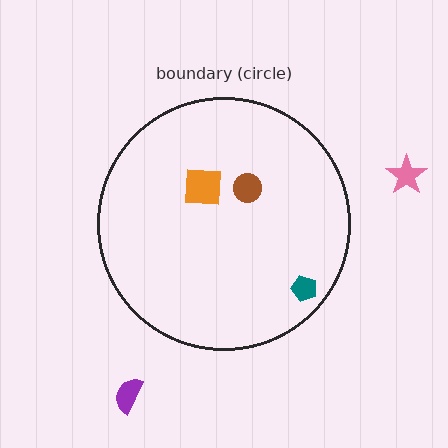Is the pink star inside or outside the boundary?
Outside.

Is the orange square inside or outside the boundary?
Inside.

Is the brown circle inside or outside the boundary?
Inside.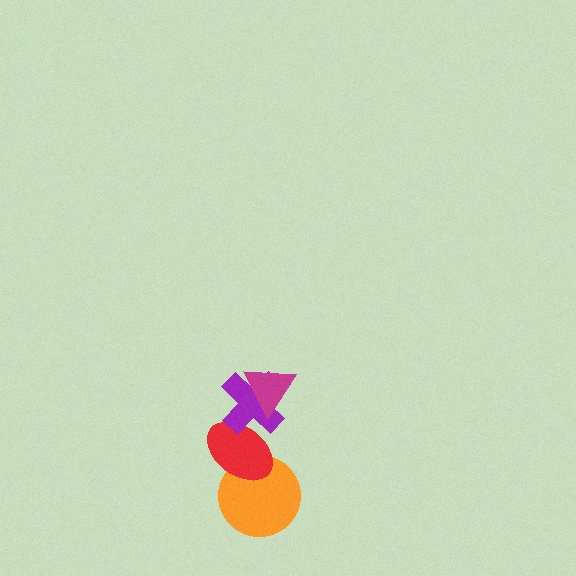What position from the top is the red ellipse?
The red ellipse is 3rd from the top.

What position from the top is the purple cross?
The purple cross is 2nd from the top.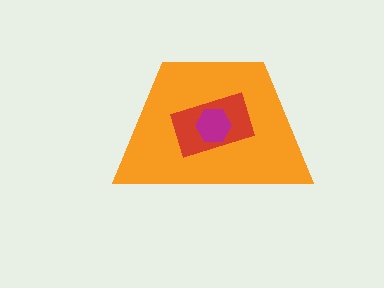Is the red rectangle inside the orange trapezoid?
Yes.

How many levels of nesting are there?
3.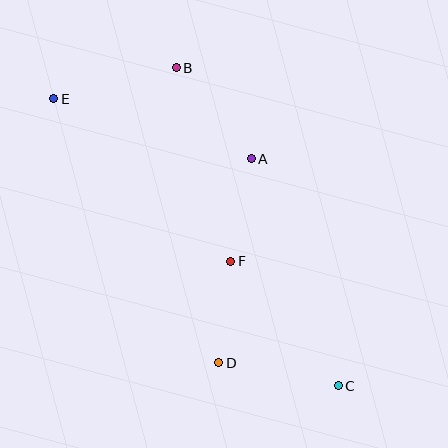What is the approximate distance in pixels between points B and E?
The distance between B and E is approximately 126 pixels.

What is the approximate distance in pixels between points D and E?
The distance between D and E is approximately 311 pixels.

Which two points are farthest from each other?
Points C and E are farthest from each other.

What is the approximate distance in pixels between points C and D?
The distance between C and D is approximately 122 pixels.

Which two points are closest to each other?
Points D and F are closest to each other.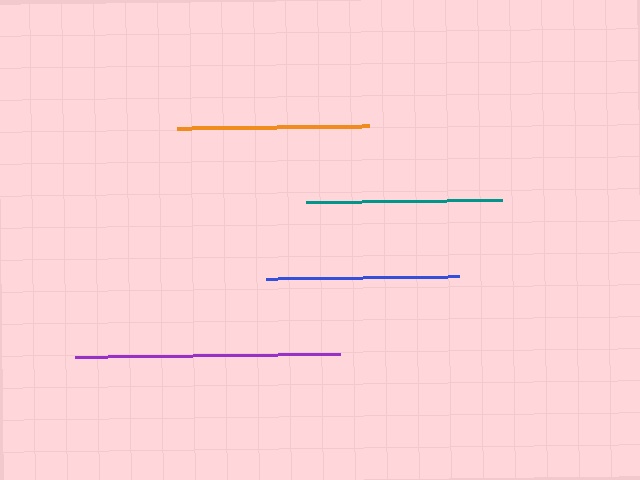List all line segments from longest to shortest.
From longest to shortest: purple, teal, blue, orange.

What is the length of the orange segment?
The orange segment is approximately 192 pixels long.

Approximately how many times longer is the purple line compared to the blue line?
The purple line is approximately 1.4 times the length of the blue line.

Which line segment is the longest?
The purple line is the longest at approximately 265 pixels.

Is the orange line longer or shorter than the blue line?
The blue line is longer than the orange line.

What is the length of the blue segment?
The blue segment is approximately 193 pixels long.